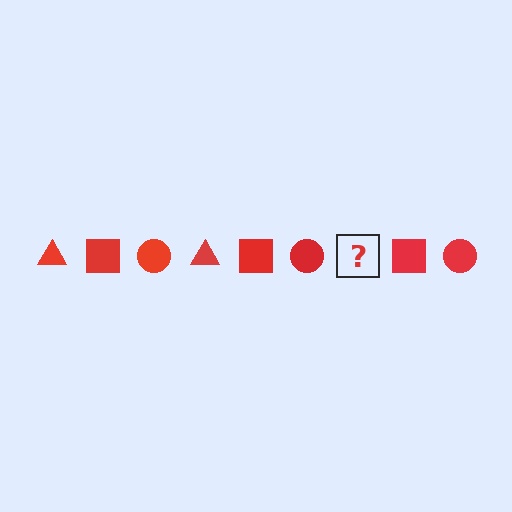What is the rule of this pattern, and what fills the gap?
The rule is that the pattern cycles through triangle, square, circle shapes in red. The gap should be filled with a red triangle.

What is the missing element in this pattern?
The missing element is a red triangle.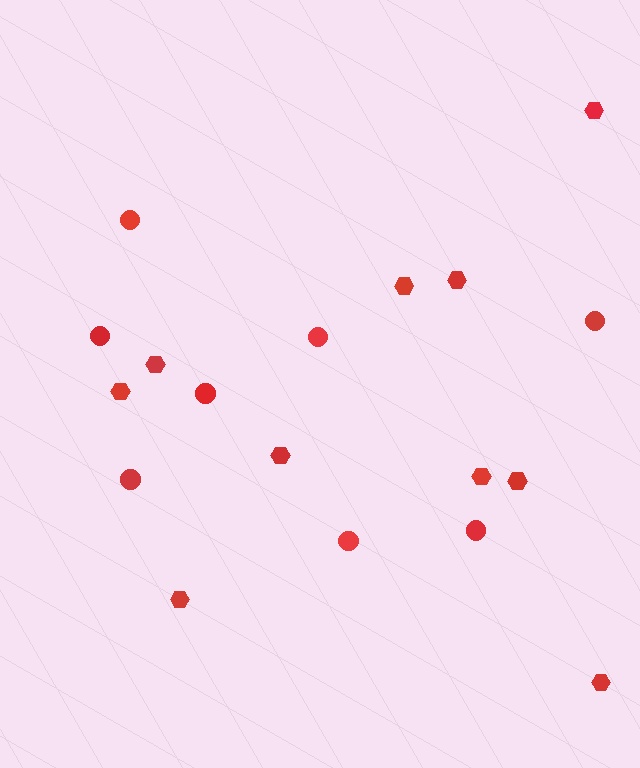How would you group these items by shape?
There are 2 groups: one group of circles (8) and one group of hexagons (10).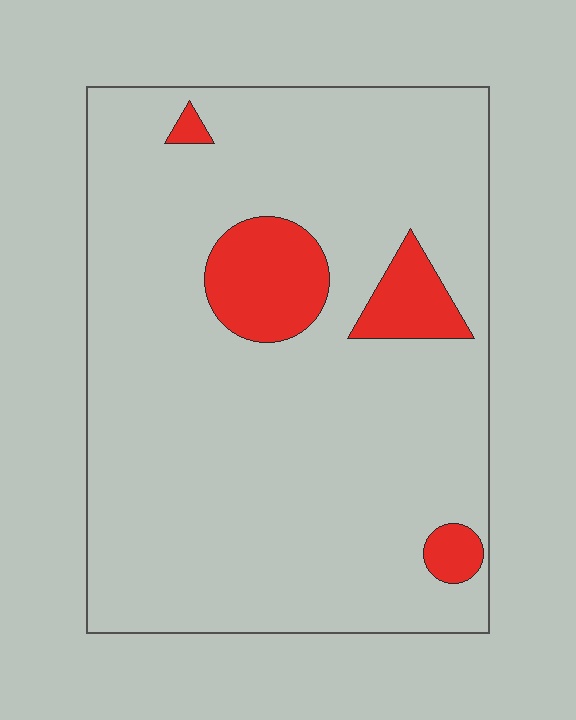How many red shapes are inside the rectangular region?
4.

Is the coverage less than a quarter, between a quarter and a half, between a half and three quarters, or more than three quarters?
Less than a quarter.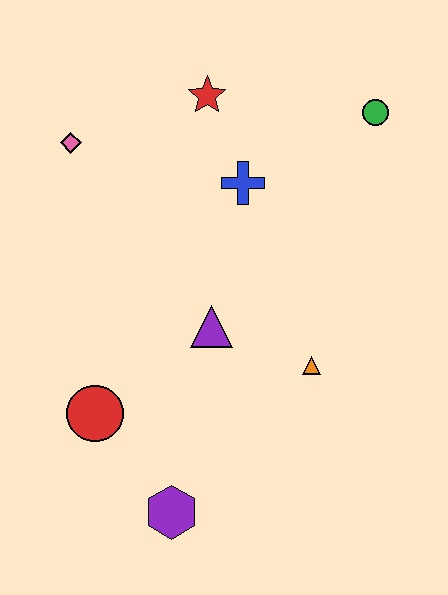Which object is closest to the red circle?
The purple hexagon is closest to the red circle.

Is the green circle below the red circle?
No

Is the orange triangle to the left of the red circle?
No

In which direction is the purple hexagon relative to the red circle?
The purple hexagon is below the red circle.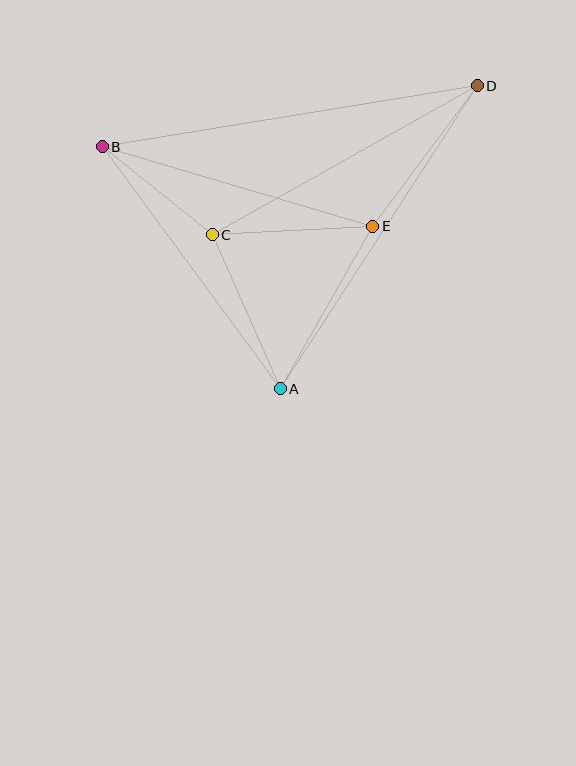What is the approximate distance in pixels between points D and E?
The distance between D and E is approximately 175 pixels.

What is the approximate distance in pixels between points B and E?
The distance between B and E is approximately 282 pixels.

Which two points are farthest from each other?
Points B and D are farthest from each other.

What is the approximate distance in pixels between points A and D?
The distance between A and D is approximately 361 pixels.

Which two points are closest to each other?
Points B and C are closest to each other.